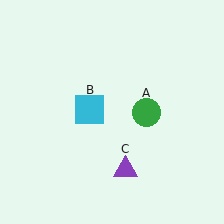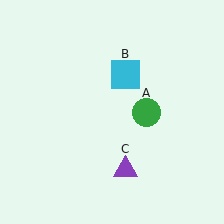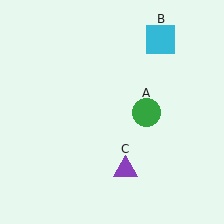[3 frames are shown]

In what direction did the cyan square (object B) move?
The cyan square (object B) moved up and to the right.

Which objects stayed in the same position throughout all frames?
Green circle (object A) and purple triangle (object C) remained stationary.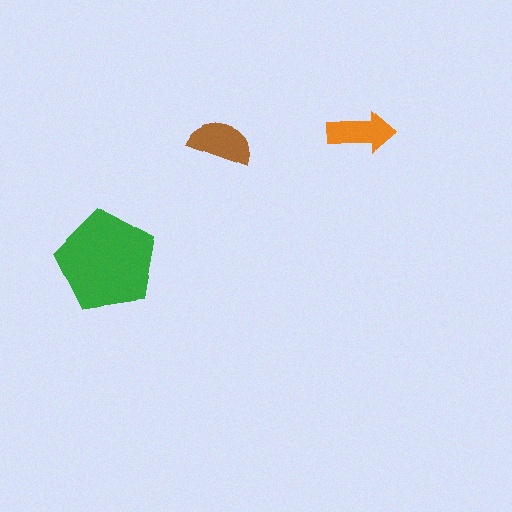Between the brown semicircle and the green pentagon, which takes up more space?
The green pentagon.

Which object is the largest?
The green pentagon.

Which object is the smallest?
The orange arrow.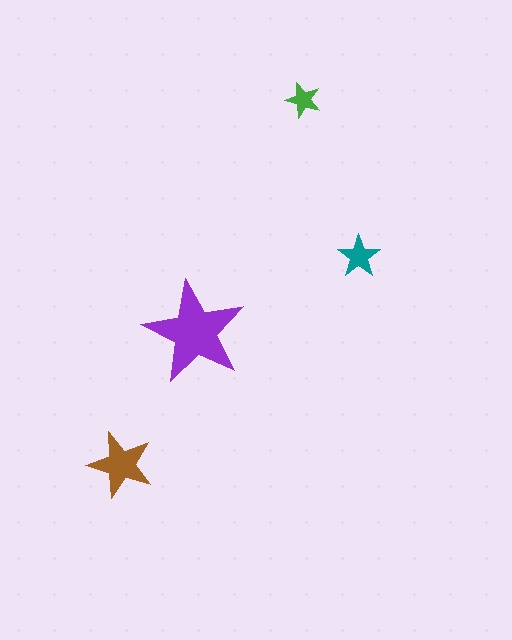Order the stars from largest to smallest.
the purple one, the brown one, the teal one, the green one.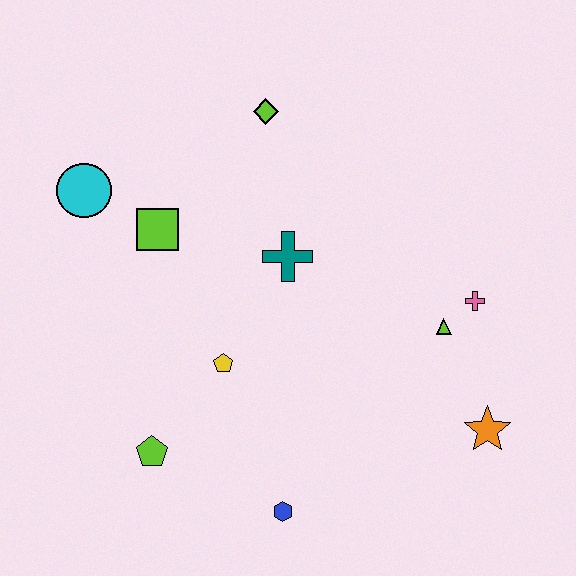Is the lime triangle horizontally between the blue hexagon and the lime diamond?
No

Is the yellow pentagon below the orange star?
No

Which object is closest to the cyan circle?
The lime square is closest to the cyan circle.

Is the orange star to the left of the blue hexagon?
No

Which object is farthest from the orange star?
The cyan circle is farthest from the orange star.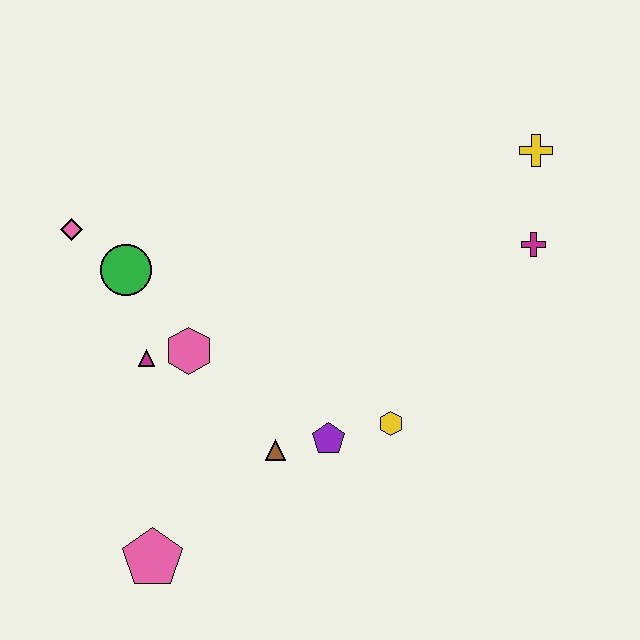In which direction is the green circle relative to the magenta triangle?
The green circle is above the magenta triangle.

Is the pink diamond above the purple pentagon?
Yes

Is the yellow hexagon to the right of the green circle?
Yes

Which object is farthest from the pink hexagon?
The yellow cross is farthest from the pink hexagon.